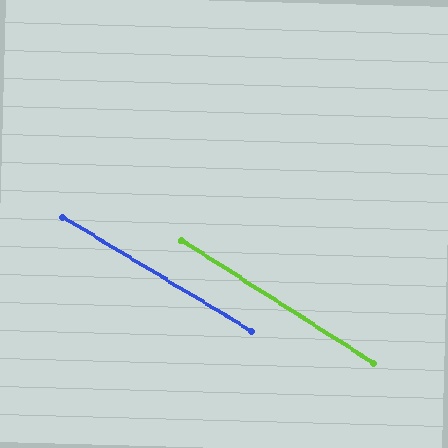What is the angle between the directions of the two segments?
Approximately 2 degrees.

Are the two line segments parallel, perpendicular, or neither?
Parallel — their directions differ by only 1.8°.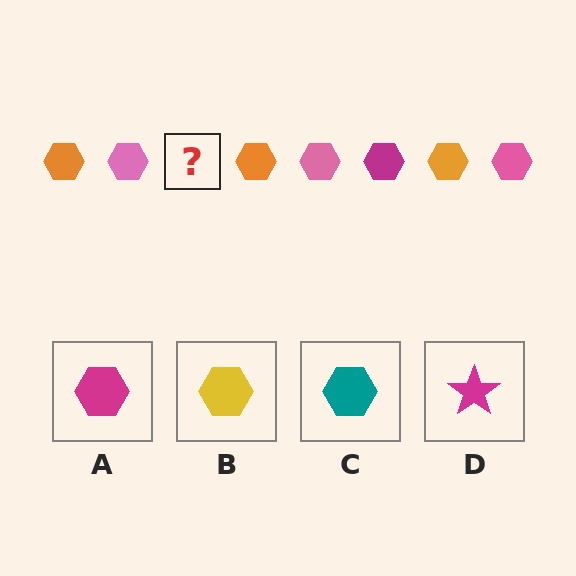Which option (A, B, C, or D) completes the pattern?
A.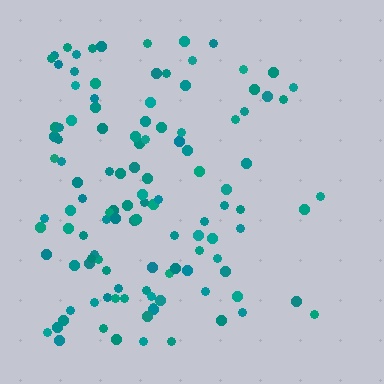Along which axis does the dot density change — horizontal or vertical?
Horizontal.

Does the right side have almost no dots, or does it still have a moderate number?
Still a moderate number, just noticeably fewer than the left.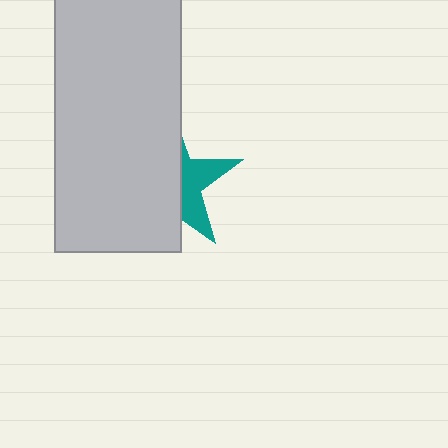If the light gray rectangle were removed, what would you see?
You would see the complete teal star.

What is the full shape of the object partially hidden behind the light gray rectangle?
The partially hidden object is a teal star.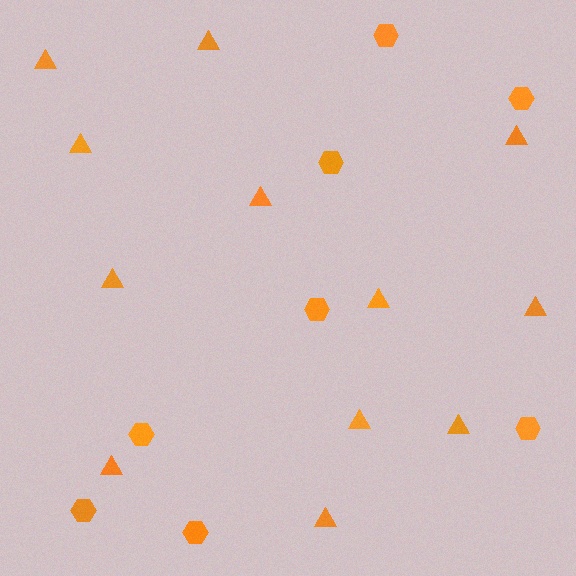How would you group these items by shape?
There are 2 groups: one group of hexagons (8) and one group of triangles (12).